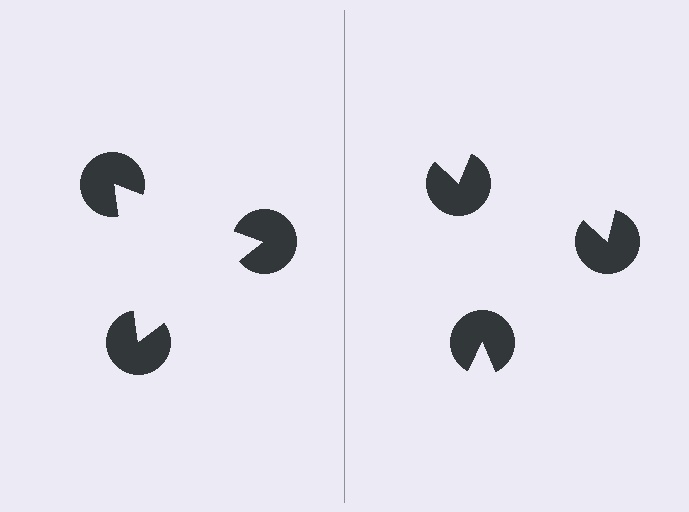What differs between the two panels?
The pac-man discs are positioned identically on both sides; only the wedge orientations differ. On the left they align to a triangle; on the right they are misaligned.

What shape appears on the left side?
An illusory triangle.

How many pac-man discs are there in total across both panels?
6 — 3 on each side.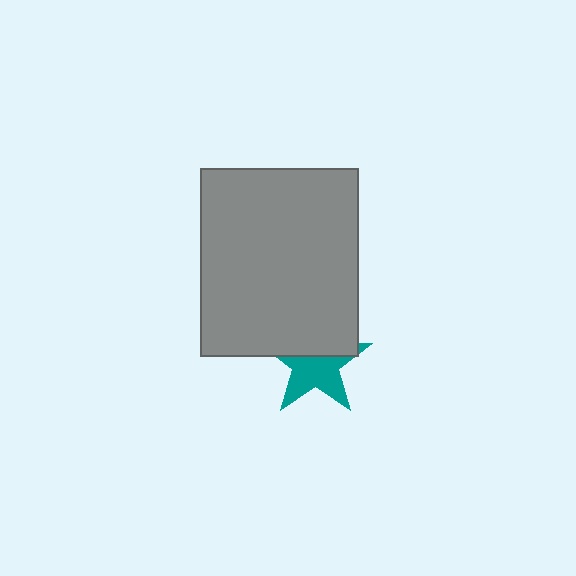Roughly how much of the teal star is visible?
About half of it is visible (roughly 56%).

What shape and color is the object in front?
The object in front is a gray rectangle.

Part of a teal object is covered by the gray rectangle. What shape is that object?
It is a star.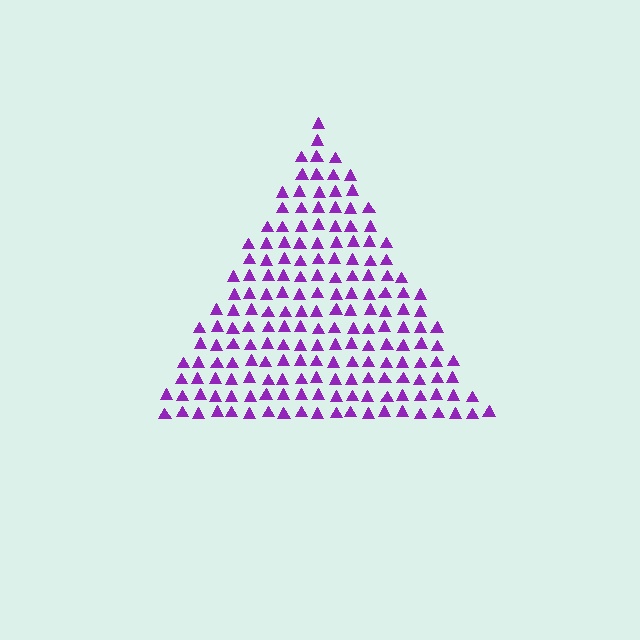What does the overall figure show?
The overall figure shows a triangle.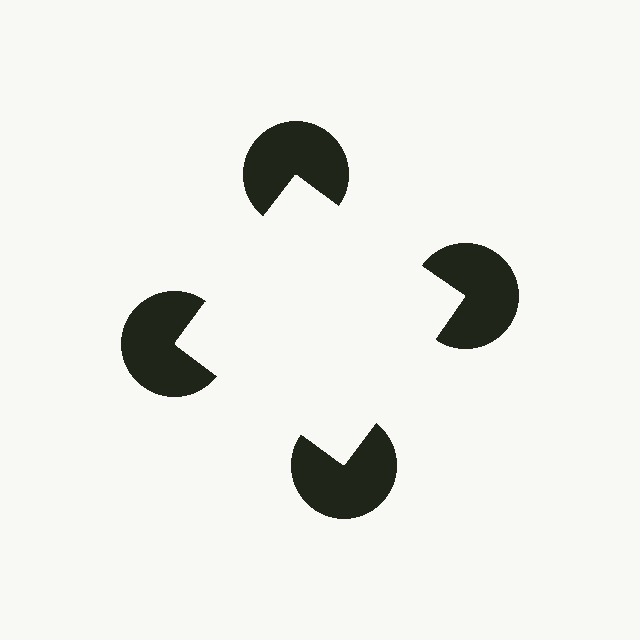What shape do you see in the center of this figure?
An illusory square — its edges are inferred from the aligned wedge cuts in the pac-man discs, not physically drawn.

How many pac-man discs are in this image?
There are 4 — one at each vertex of the illusory square.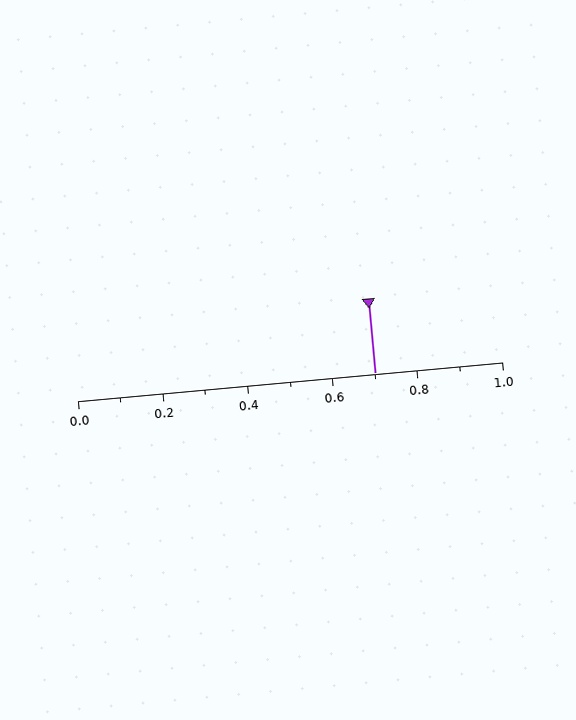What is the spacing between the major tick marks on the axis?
The major ticks are spaced 0.2 apart.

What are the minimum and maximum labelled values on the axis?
The axis runs from 0.0 to 1.0.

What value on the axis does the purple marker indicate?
The marker indicates approximately 0.7.